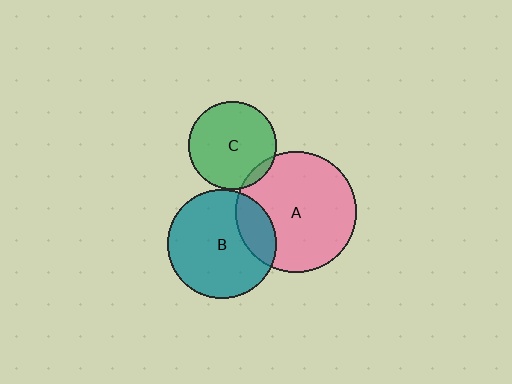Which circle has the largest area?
Circle A (pink).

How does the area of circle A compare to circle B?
Approximately 1.2 times.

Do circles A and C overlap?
Yes.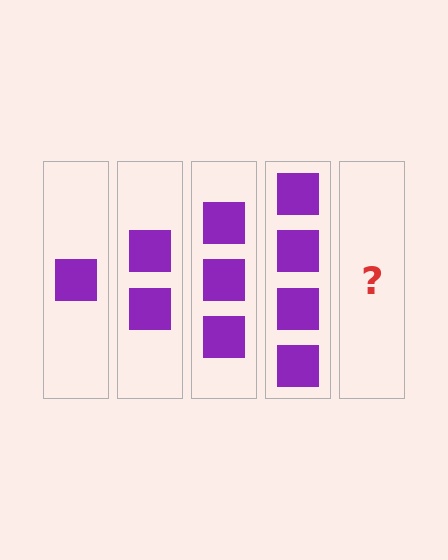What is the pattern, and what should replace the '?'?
The pattern is that each step adds one more square. The '?' should be 5 squares.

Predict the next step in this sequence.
The next step is 5 squares.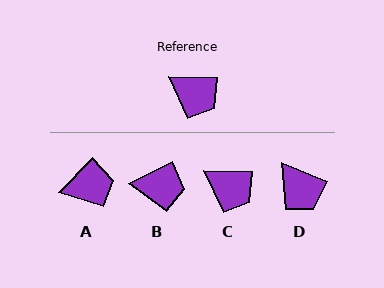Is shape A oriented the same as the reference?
No, it is off by about 48 degrees.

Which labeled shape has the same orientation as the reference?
C.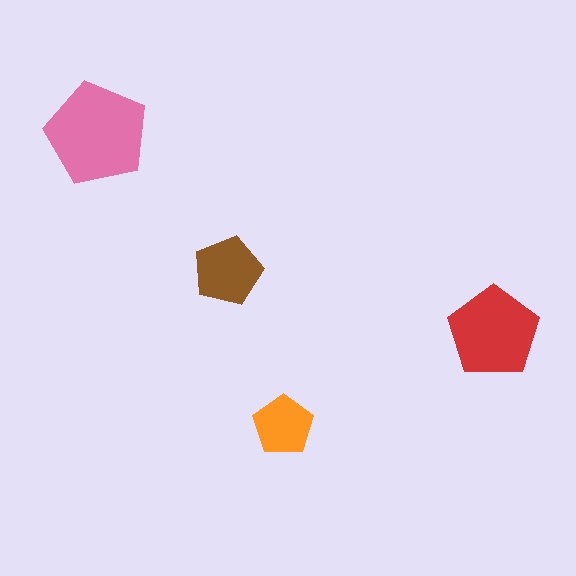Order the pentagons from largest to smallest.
the pink one, the red one, the brown one, the orange one.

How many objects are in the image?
There are 4 objects in the image.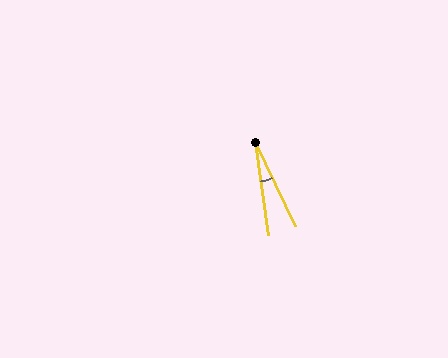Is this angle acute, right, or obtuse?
It is acute.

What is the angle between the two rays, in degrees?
Approximately 17 degrees.